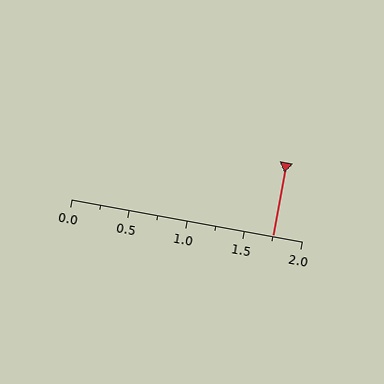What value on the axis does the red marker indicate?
The marker indicates approximately 1.75.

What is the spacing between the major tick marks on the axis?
The major ticks are spaced 0.5 apart.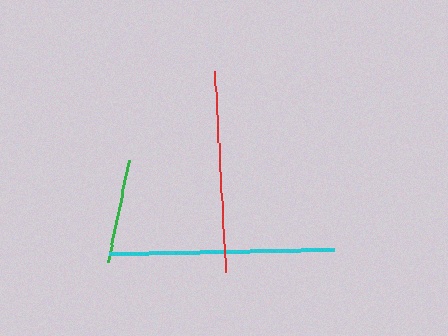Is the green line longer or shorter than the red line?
The red line is longer than the green line.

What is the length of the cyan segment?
The cyan segment is approximately 225 pixels long.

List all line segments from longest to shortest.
From longest to shortest: cyan, red, green.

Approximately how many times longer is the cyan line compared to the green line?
The cyan line is approximately 2.2 times the length of the green line.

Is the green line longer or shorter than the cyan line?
The cyan line is longer than the green line.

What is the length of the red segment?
The red segment is approximately 201 pixels long.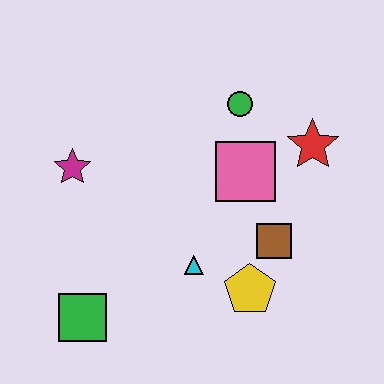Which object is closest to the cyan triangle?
The yellow pentagon is closest to the cyan triangle.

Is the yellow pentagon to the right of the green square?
Yes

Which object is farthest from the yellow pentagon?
The magenta star is farthest from the yellow pentagon.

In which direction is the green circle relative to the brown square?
The green circle is above the brown square.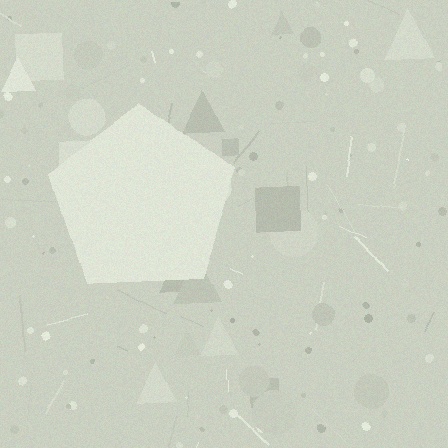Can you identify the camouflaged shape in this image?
The camouflaged shape is a pentagon.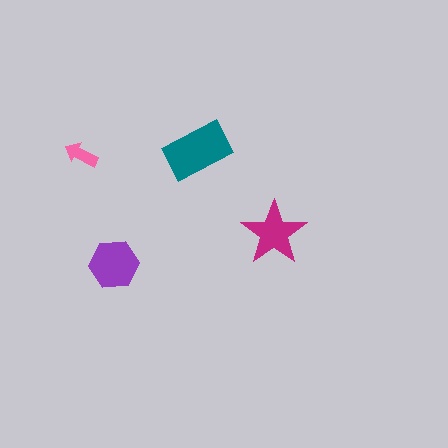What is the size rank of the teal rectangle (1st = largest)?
1st.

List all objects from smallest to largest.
The pink arrow, the magenta star, the purple hexagon, the teal rectangle.